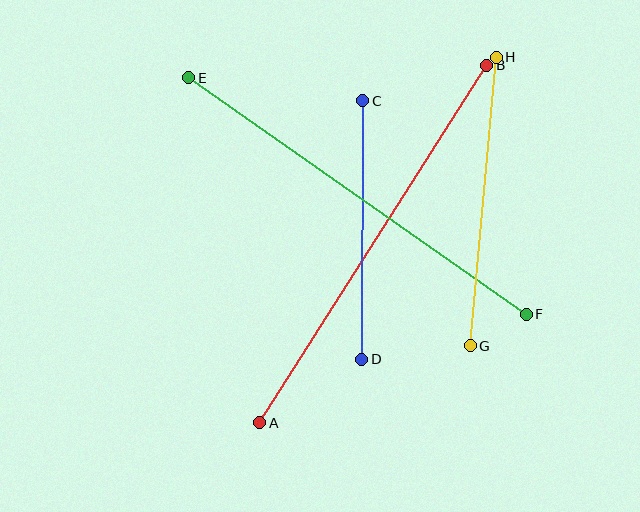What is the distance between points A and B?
The distance is approximately 423 pixels.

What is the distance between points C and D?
The distance is approximately 259 pixels.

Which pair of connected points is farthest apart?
Points A and B are farthest apart.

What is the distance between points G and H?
The distance is approximately 290 pixels.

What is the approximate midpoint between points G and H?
The midpoint is at approximately (483, 202) pixels.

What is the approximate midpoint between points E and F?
The midpoint is at approximately (357, 196) pixels.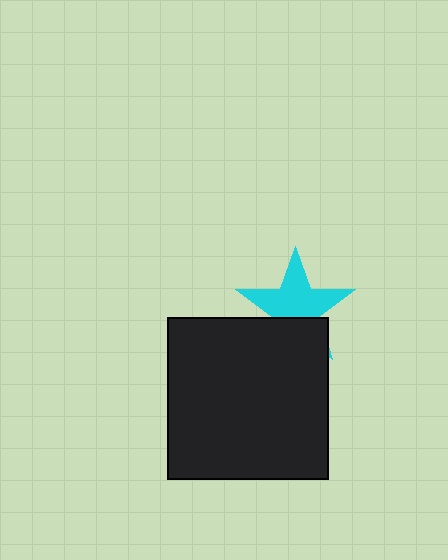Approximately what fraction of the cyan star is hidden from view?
Roughly 35% of the cyan star is hidden behind the black square.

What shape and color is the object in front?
The object in front is a black square.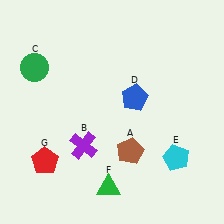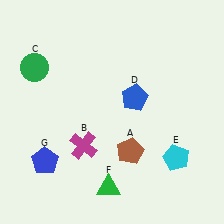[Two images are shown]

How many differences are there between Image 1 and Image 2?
There are 2 differences between the two images.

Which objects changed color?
B changed from purple to magenta. G changed from red to blue.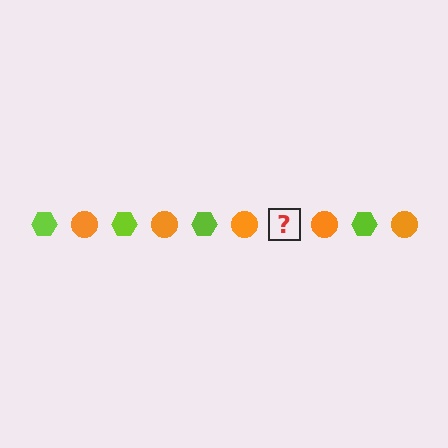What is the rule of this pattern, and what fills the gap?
The rule is that the pattern alternates between lime hexagon and orange circle. The gap should be filled with a lime hexagon.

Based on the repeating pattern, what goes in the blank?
The blank should be a lime hexagon.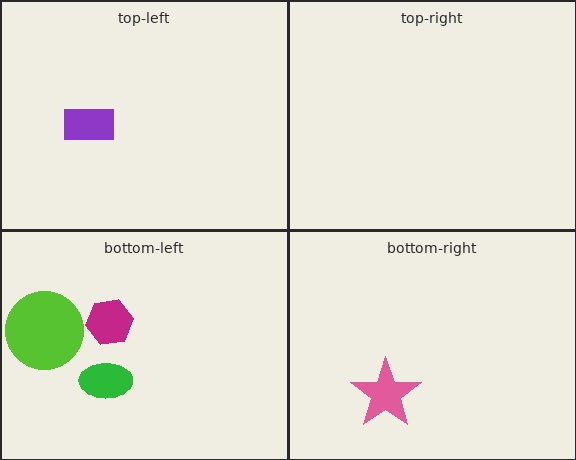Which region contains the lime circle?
The bottom-left region.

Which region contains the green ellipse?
The bottom-left region.